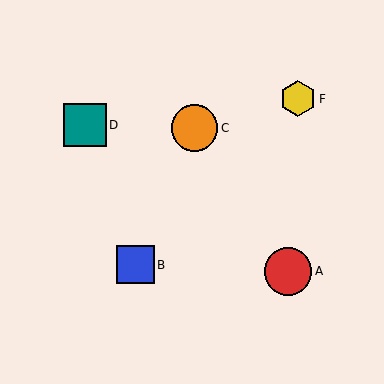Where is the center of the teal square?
The center of the teal square is at (85, 125).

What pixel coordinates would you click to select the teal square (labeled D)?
Click at (85, 125) to select the teal square D.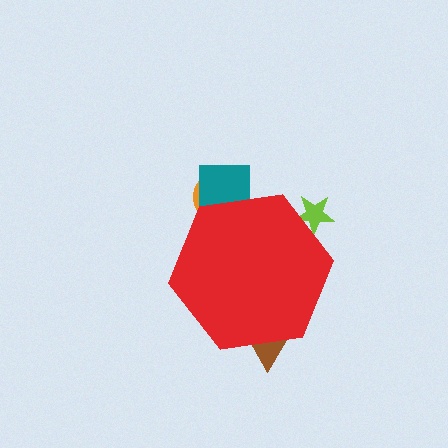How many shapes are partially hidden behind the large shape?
4 shapes are partially hidden.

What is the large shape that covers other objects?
A red hexagon.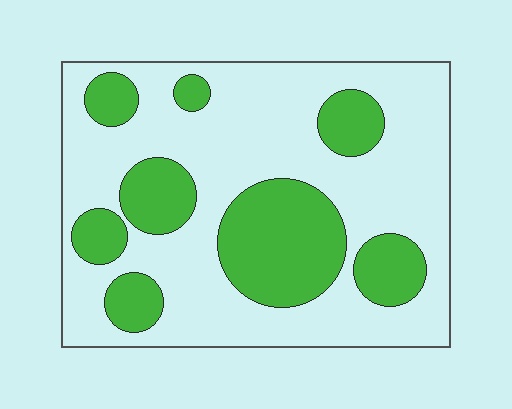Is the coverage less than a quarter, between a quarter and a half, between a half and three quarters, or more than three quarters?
Between a quarter and a half.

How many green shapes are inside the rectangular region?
8.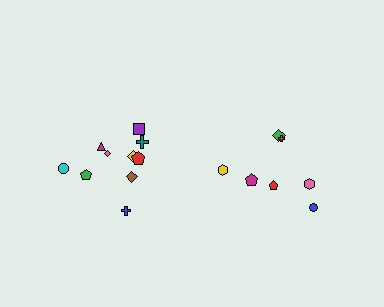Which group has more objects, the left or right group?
The left group.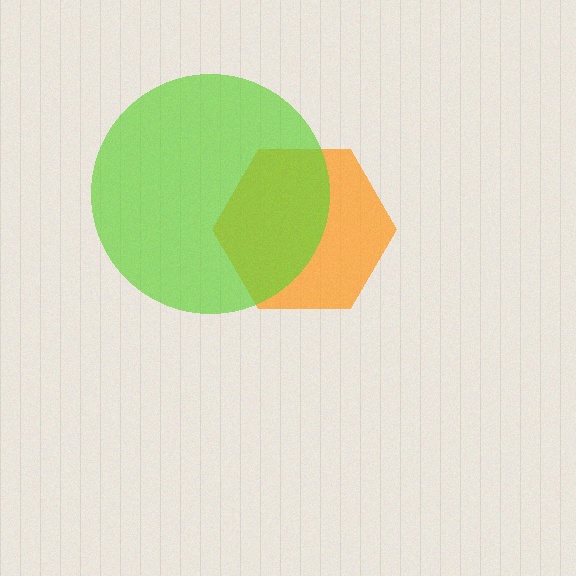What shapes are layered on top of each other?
The layered shapes are: an orange hexagon, a lime circle.